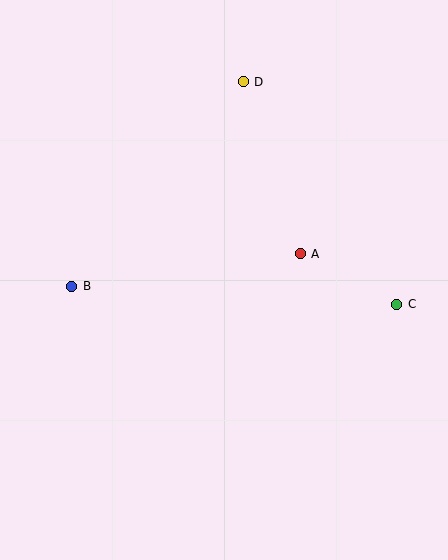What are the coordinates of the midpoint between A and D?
The midpoint between A and D is at (272, 168).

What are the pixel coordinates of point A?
Point A is at (300, 254).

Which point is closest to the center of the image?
Point A at (300, 254) is closest to the center.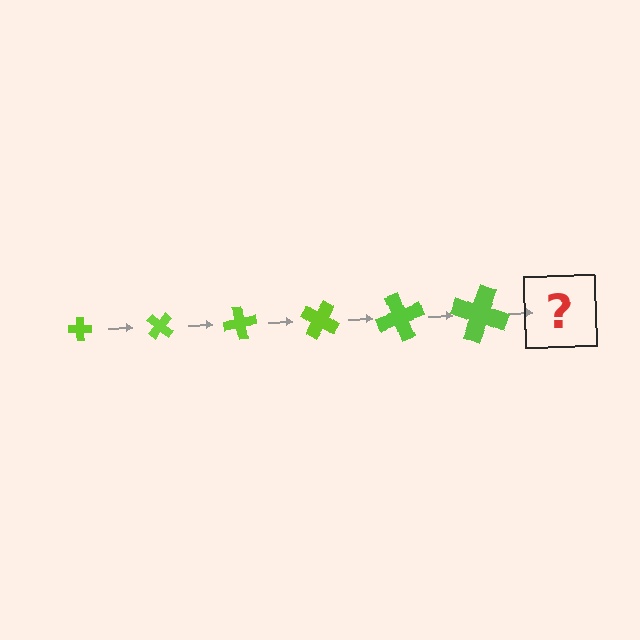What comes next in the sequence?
The next element should be a cross, larger than the previous one and rotated 240 degrees from the start.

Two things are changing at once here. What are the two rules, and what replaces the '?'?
The two rules are that the cross grows larger each step and it rotates 40 degrees each step. The '?' should be a cross, larger than the previous one and rotated 240 degrees from the start.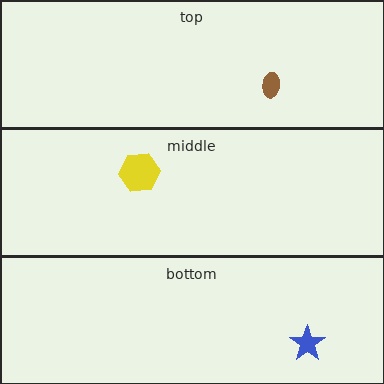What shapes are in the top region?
The brown ellipse.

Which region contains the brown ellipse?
The top region.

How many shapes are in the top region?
1.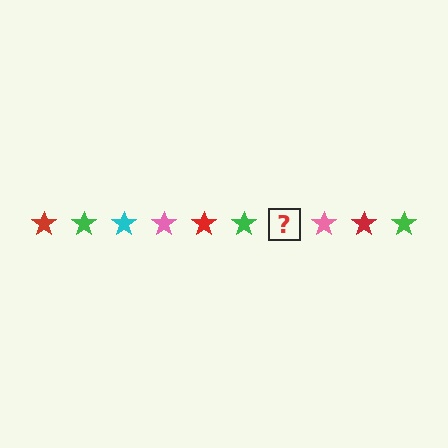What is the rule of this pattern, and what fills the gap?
The rule is that the pattern cycles through red, green, cyan, pink stars. The gap should be filled with a cyan star.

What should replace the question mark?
The question mark should be replaced with a cyan star.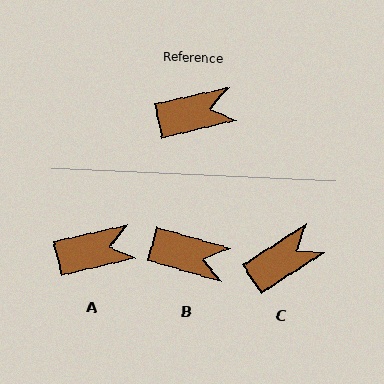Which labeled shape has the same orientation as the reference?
A.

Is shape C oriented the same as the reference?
No, it is off by about 20 degrees.